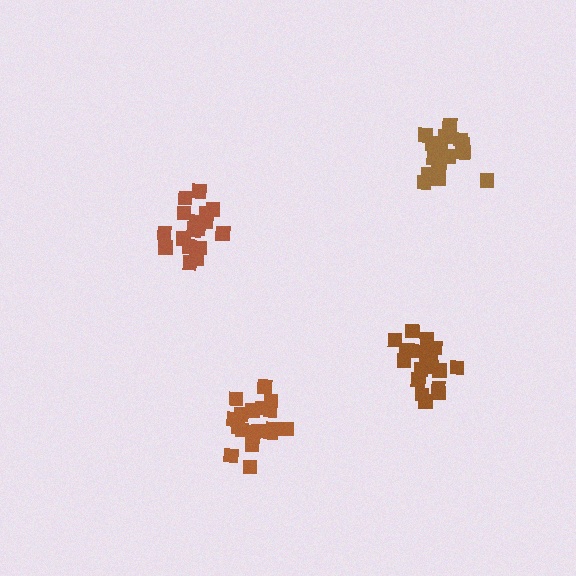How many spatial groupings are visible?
There are 4 spatial groupings.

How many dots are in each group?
Group 1: 18 dots, Group 2: 19 dots, Group 3: 19 dots, Group 4: 19 dots (75 total).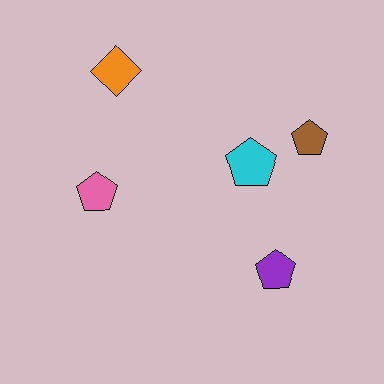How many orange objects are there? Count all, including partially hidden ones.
There is 1 orange object.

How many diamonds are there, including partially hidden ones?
There is 1 diamond.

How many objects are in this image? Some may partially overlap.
There are 5 objects.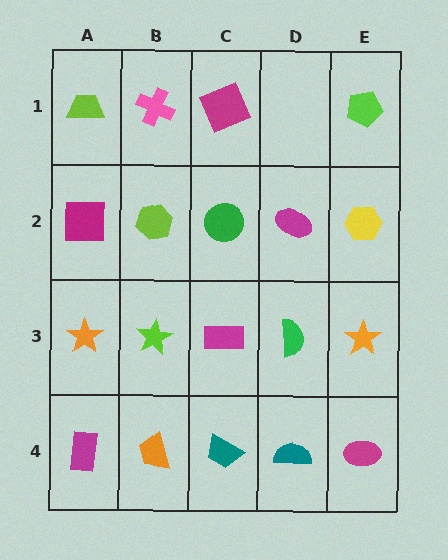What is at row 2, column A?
A magenta square.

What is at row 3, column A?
An orange star.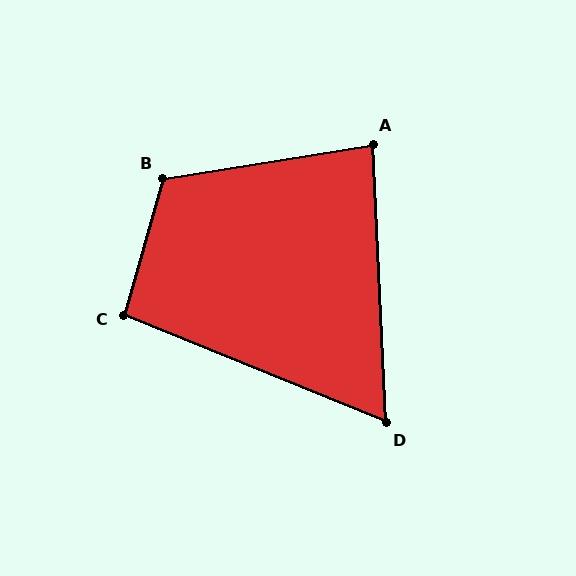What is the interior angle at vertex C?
Approximately 96 degrees (obtuse).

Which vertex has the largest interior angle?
B, at approximately 115 degrees.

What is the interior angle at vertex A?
Approximately 84 degrees (acute).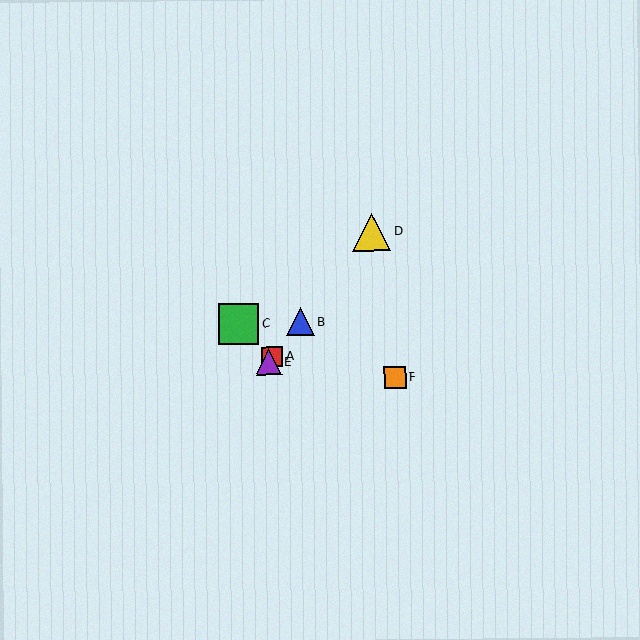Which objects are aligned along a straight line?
Objects A, B, D, E are aligned along a straight line.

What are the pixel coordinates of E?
Object E is at (269, 362).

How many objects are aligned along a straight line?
4 objects (A, B, D, E) are aligned along a straight line.